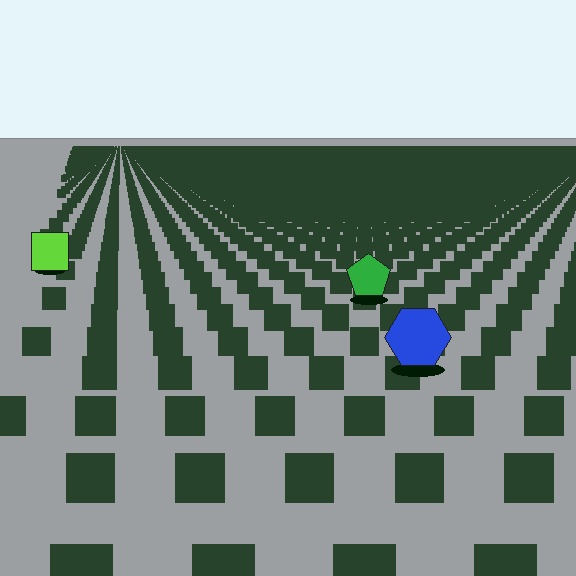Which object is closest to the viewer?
The blue hexagon is closest. The texture marks near it are larger and more spread out.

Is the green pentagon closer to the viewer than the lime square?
Yes. The green pentagon is closer — you can tell from the texture gradient: the ground texture is coarser near it.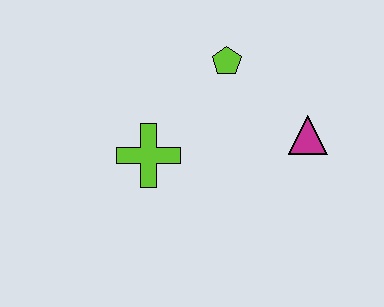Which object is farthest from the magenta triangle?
The lime cross is farthest from the magenta triangle.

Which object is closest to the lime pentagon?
The magenta triangle is closest to the lime pentagon.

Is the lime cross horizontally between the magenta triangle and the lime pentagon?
No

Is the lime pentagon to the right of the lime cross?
Yes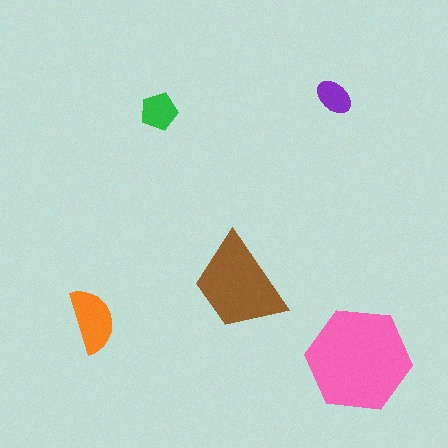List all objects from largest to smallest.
The pink hexagon, the brown trapezoid, the orange semicircle, the green pentagon, the purple ellipse.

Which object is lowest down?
The pink hexagon is bottommost.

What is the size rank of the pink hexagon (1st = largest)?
1st.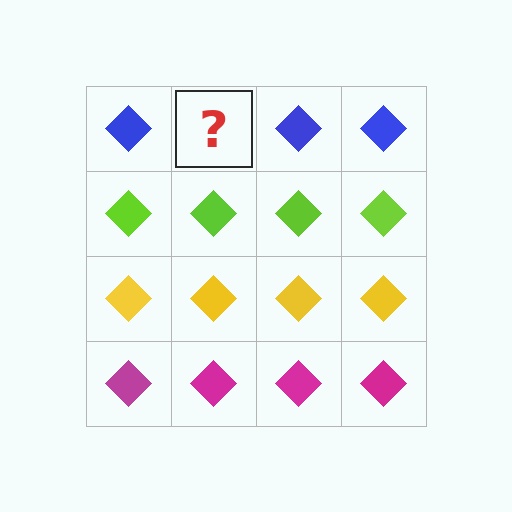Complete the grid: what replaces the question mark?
The question mark should be replaced with a blue diamond.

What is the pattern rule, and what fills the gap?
The rule is that each row has a consistent color. The gap should be filled with a blue diamond.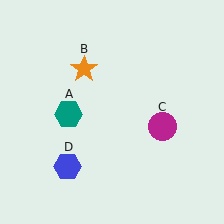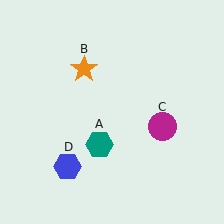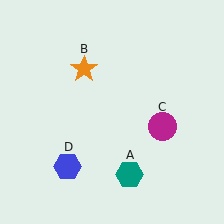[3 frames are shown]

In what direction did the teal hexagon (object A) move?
The teal hexagon (object A) moved down and to the right.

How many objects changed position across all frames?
1 object changed position: teal hexagon (object A).